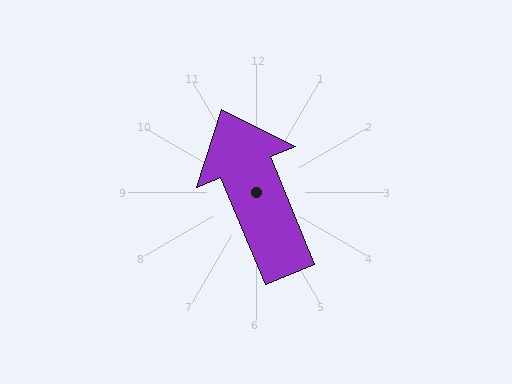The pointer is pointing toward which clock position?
Roughly 11 o'clock.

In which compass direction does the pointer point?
North.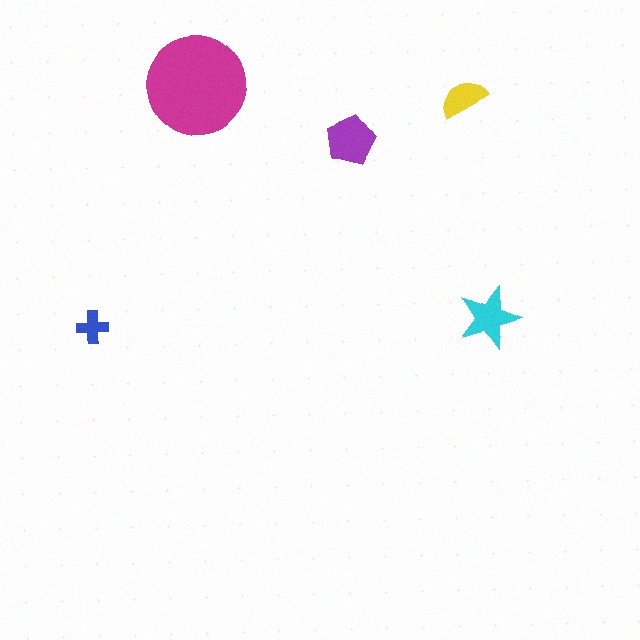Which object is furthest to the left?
The blue cross is leftmost.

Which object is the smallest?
The blue cross.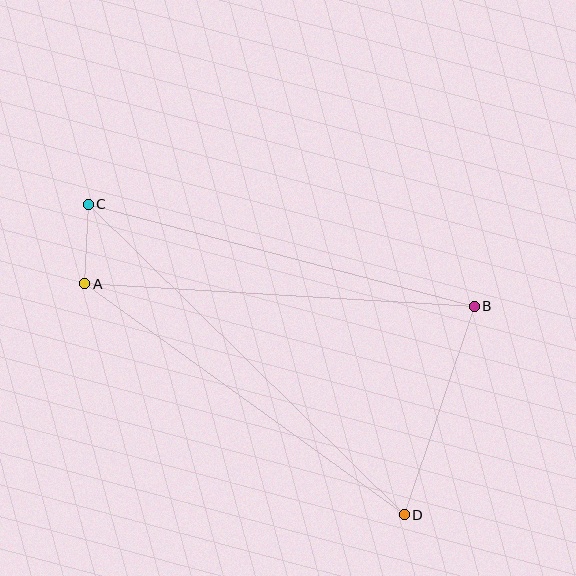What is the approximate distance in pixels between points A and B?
The distance between A and B is approximately 390 pixels.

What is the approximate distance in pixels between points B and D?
The distance between B and D is approximately 220 pixels.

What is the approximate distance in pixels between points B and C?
The distance between B and C is approximately 399 pixels.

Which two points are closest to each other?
Points A and C are closest to each other.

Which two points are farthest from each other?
Points C and D are farthest from each other.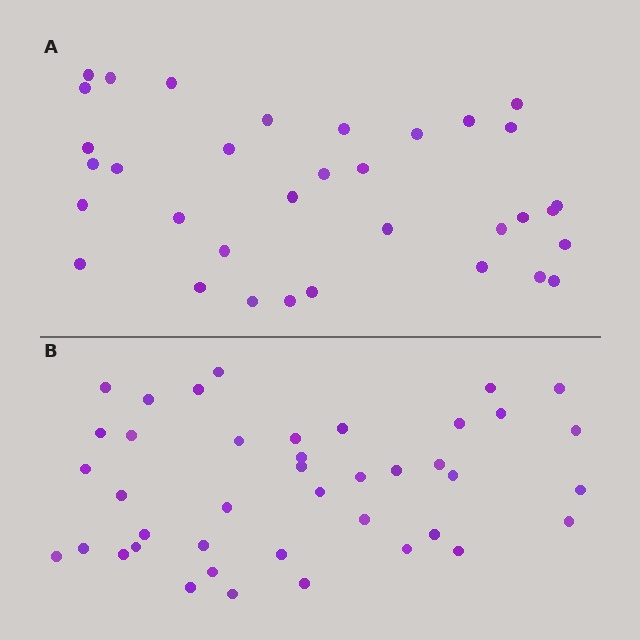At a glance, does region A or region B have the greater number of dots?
Region B (the bottom region) has more dots.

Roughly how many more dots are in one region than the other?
Region B has roughly 8 or so more dots than region A.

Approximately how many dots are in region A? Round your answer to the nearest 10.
About 30 dots. (The exact count is 34, which rounds to 30.)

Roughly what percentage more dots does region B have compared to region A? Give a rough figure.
About 20% more.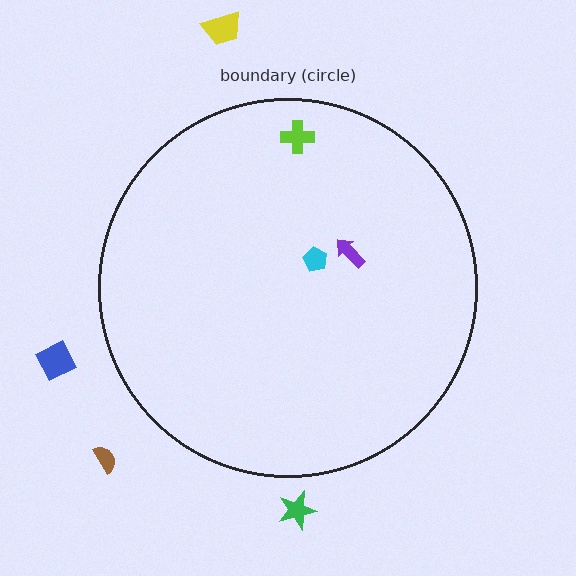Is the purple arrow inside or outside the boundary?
Inside.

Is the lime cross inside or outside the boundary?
Inside.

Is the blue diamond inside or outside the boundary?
Outside.